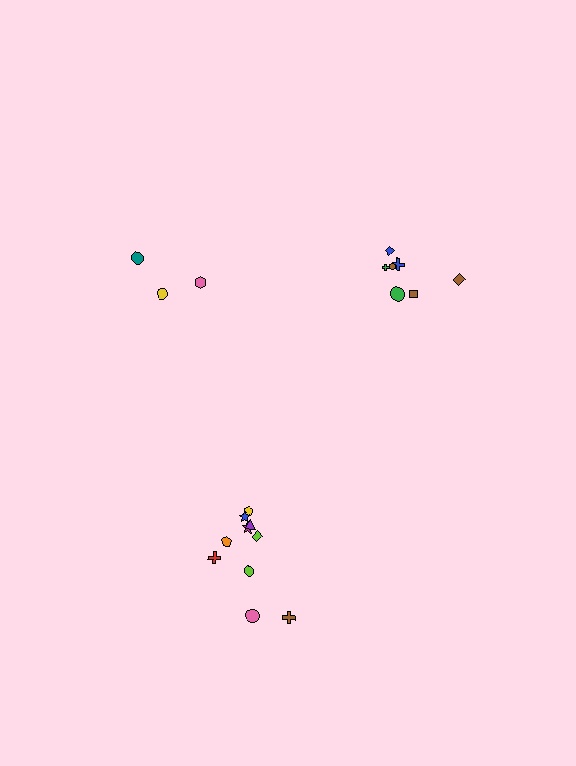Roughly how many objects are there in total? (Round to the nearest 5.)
Roughly 20 objects in total.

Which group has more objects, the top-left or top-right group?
The top-right group.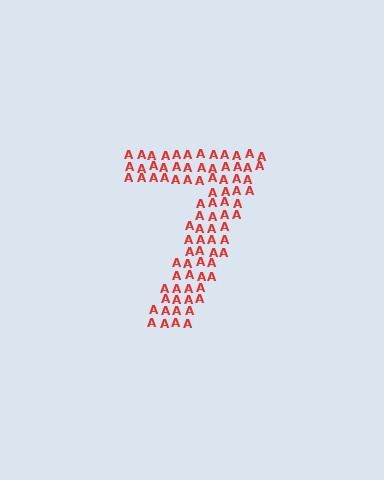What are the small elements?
The small elements are letter A's.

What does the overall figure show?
The overall figure shows the digit 7.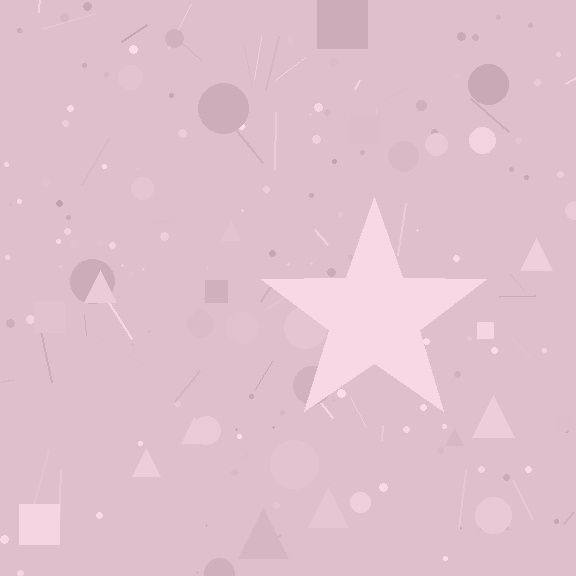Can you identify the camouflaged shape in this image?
The camouflaged shape is a star.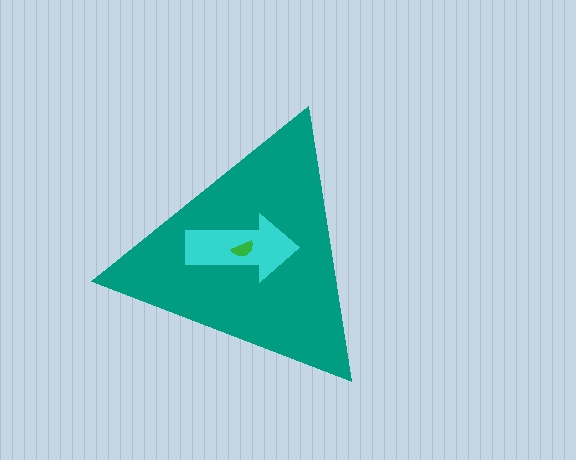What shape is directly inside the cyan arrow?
The green semicircle.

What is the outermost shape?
The teal triangle.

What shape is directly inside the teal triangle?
The cyan arrow.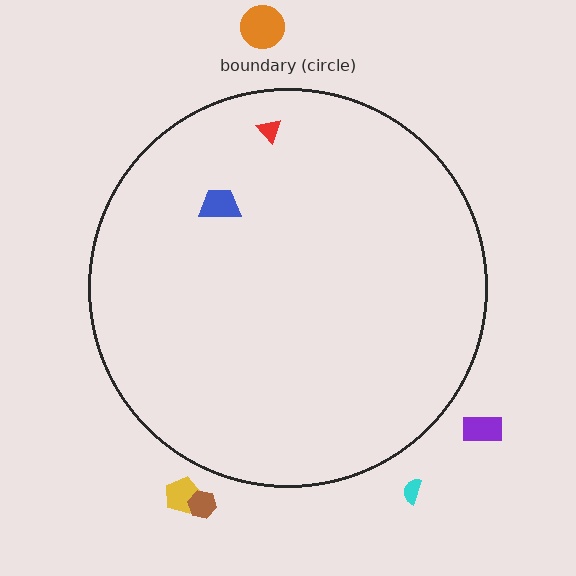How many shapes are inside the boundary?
2 inside, 5 outside.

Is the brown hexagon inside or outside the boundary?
Outside.